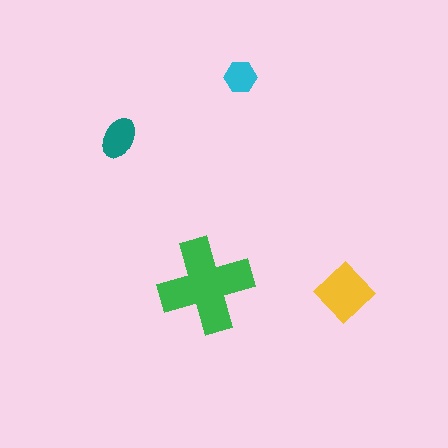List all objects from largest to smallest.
The green cross, the yellow diamond, the teal ellipse, the cyan hexagon.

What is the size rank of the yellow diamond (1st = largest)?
2nd.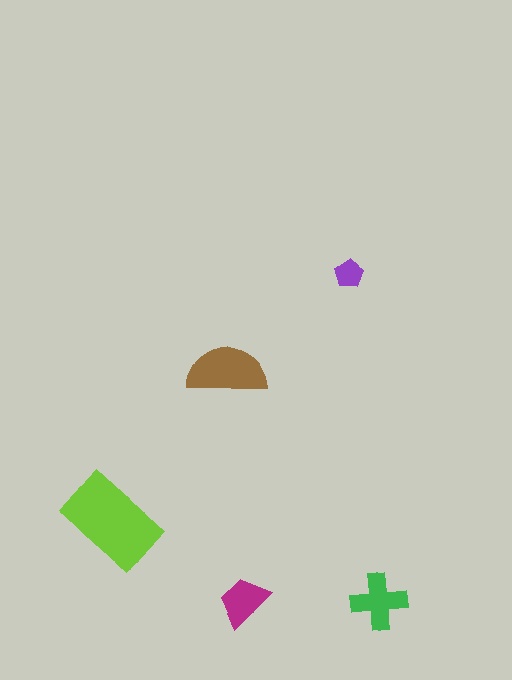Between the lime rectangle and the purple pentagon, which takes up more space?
The lime rectangle.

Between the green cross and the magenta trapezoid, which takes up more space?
The green cross.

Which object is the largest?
The lime rectangle.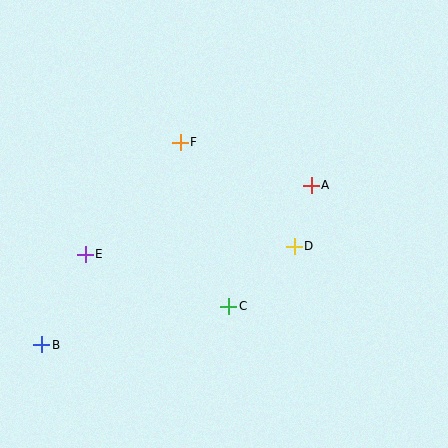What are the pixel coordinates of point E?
Point E is at (85, 254).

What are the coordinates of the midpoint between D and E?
The midpoint between D and E is at (190, 250).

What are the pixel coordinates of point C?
Point C is at (229, 306).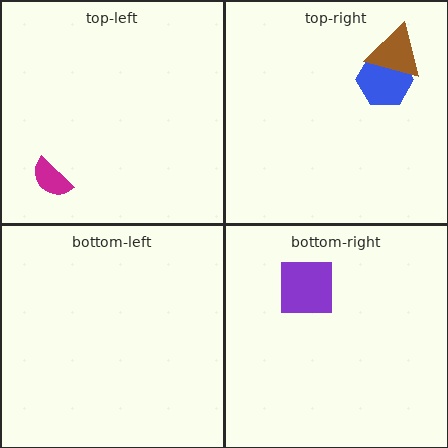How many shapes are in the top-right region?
2.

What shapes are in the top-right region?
The blue hexagon, the brown triangle.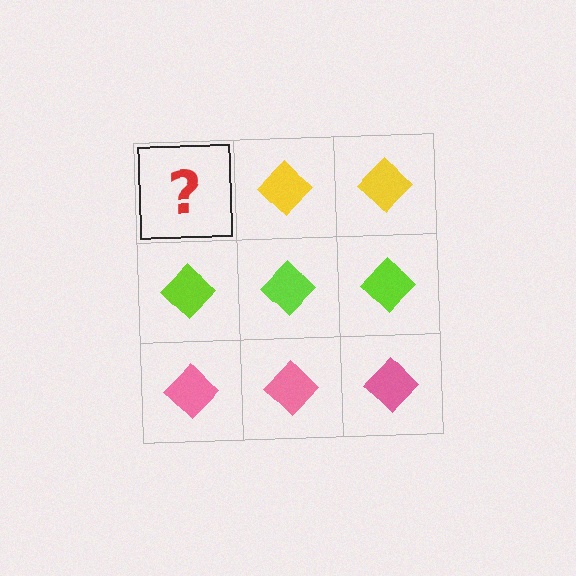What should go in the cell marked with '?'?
The missing cell should contain a yellow diamond.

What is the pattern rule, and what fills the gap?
The rule is that each row has a consistent color. The gap should be filled with a yellow diamond.